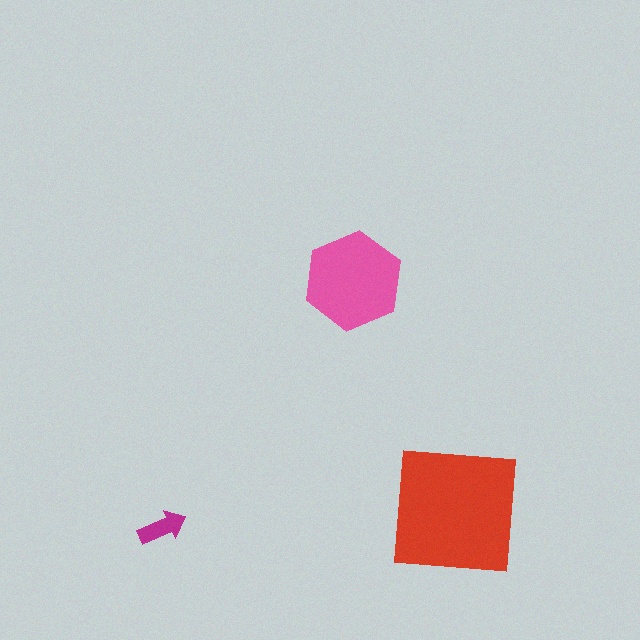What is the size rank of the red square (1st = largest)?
1st.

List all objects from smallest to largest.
The magenta arrow, the pink hexagon, the red square.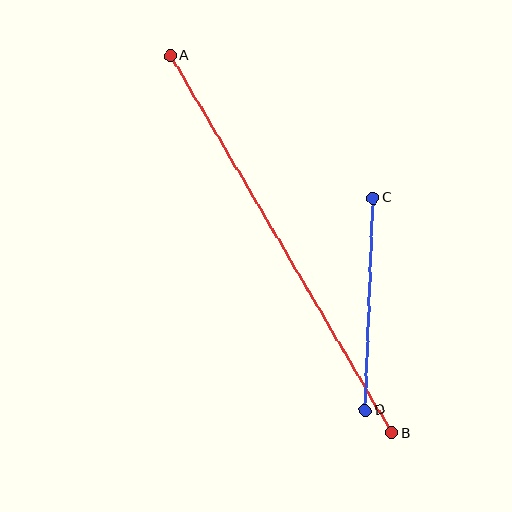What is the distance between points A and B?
The distance is approximately 438 pixels.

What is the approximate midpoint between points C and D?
The midpoint is at approximately (369, 304) pixels.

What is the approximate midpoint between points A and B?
The midpoint is at approximately (281, 244) pixels.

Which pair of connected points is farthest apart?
Points A and B are farthest apart.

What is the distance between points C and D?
The distance is approximately 212 pixels.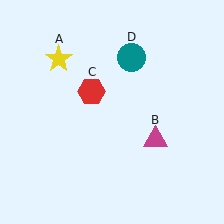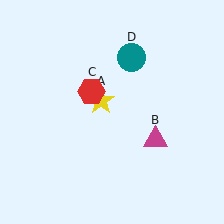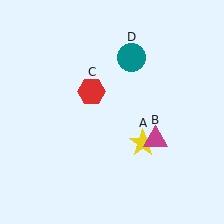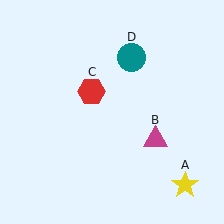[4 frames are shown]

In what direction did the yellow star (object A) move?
The yellow star (object A) moved down and to the right.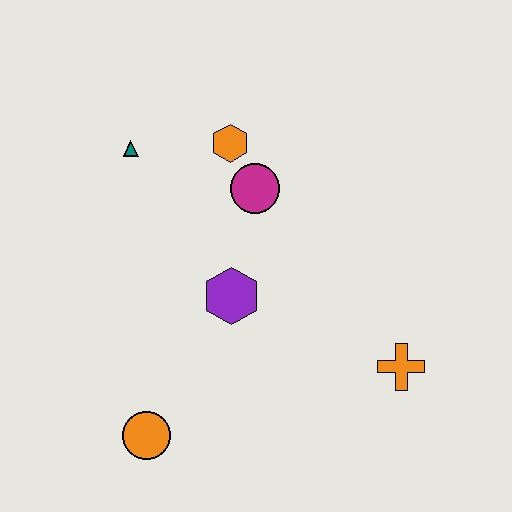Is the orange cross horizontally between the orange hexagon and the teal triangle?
No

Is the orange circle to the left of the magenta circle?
Yes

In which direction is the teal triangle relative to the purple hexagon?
The teal triangle is above the purple hexagon.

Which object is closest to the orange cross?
The purple hexagon is closest to the orange cross.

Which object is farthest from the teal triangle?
The orange cross is farthest from the teal triangle.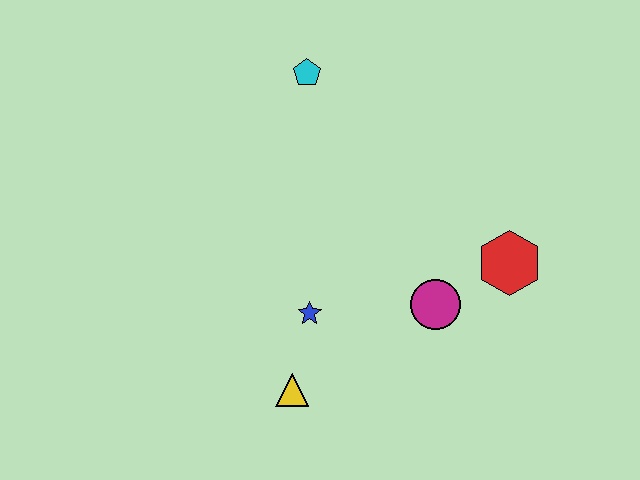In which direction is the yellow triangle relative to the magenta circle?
The yellow triangle is to the left of the magenta circle.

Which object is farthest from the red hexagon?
The cyan pentagon is farthest from the red hexagon.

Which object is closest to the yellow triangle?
The blue star is closest to the yellow triangle.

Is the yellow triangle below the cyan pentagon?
Yes